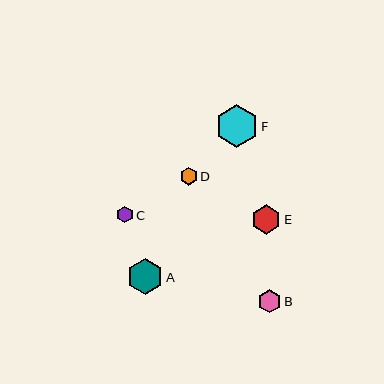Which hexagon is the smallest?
Hexagon C is the smallest with a size of approximately 17 pixels.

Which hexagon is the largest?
Hexagon F is the largest with a size of approximately 43 pixels.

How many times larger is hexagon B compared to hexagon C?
Hexagon B is approximately 1.4 times the size of hexagon C.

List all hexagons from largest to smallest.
From largest to smallest: F, A, E, B, D, C.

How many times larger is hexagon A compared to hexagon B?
Hexagon A is approximately 1.6 times the size of hexagon B.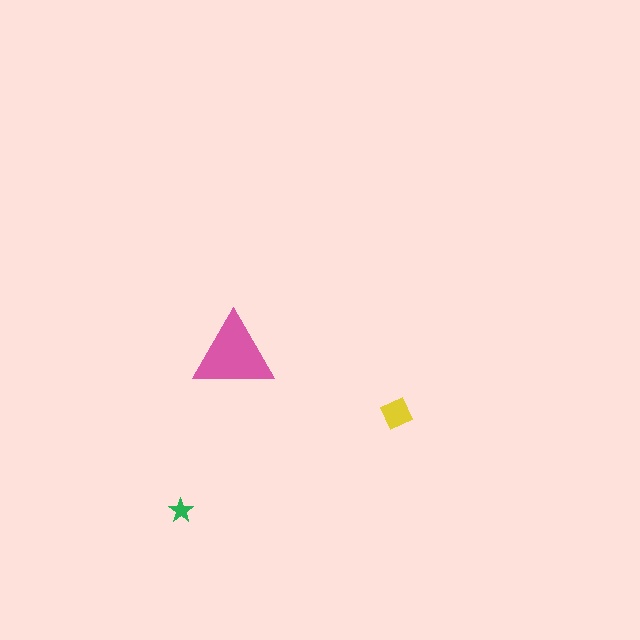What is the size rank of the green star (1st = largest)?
3rd.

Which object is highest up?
The pink triangle is topmost.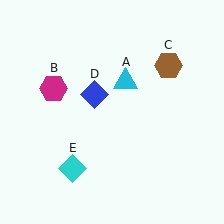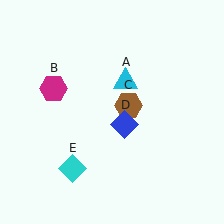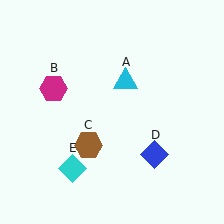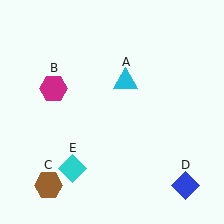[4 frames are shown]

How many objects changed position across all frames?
2 objects changed position: brown hexagon (object C), blue diamond (object D).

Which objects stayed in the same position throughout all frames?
Cyan triangle (object A) and magenta hexagon (object B) and cyan diamond (object E) remained stationary.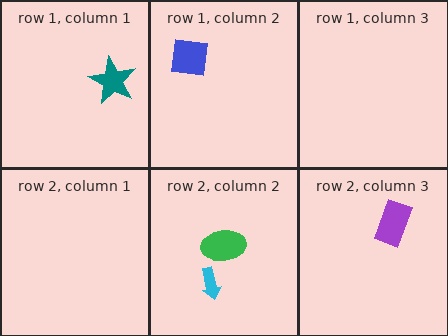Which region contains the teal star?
The row 1, column 1 region.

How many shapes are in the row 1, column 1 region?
1.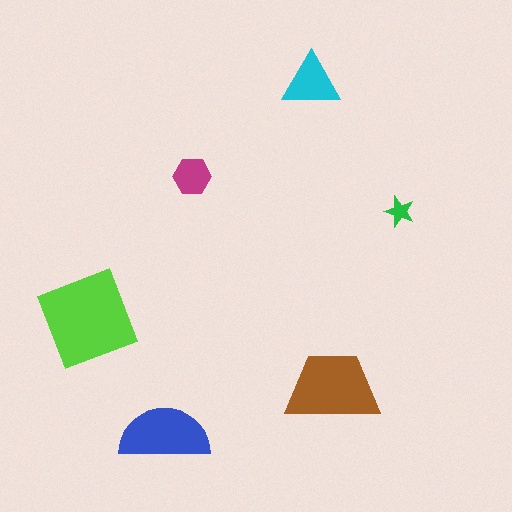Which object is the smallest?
The green star.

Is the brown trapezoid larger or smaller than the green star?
Larger.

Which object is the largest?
The lime square.